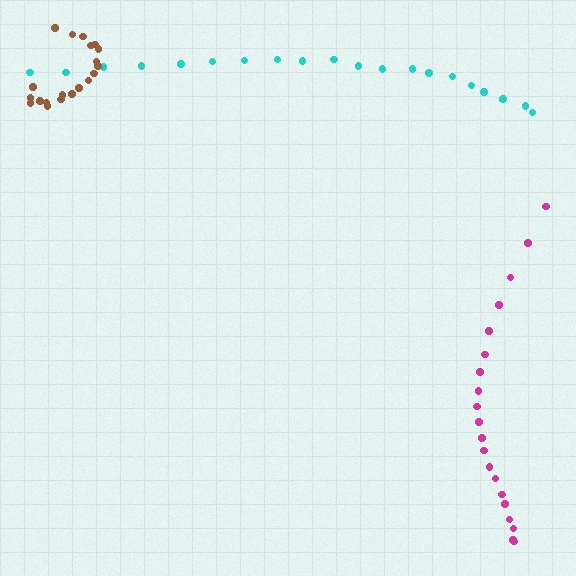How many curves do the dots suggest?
There are 3 distinct paths.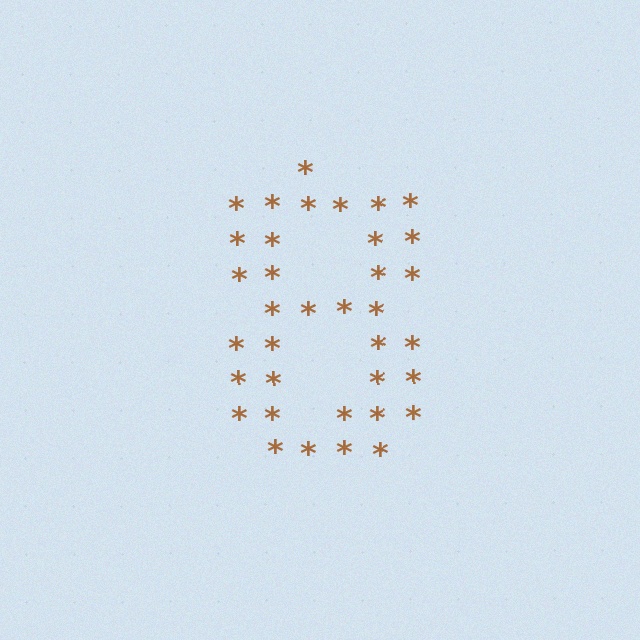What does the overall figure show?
The overall figure shows the digit 8.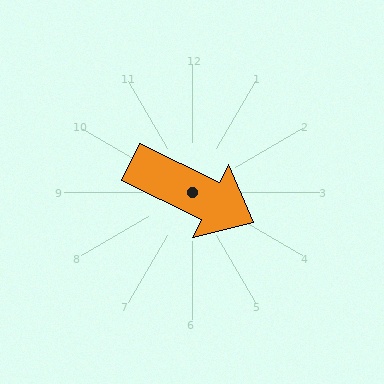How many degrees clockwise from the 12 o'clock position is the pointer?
Approximately 116 degrees.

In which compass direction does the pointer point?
Southeast.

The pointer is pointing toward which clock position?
Roughly 4 o'clock.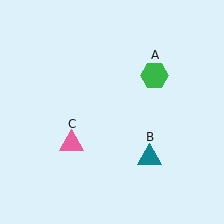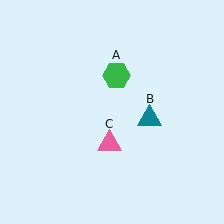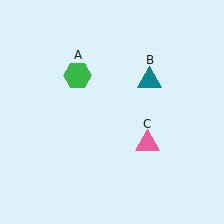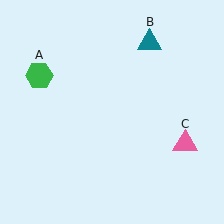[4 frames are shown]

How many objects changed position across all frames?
3 objects changed position: green hexagon (object A), teal triangle (object B), pink triangle (object C).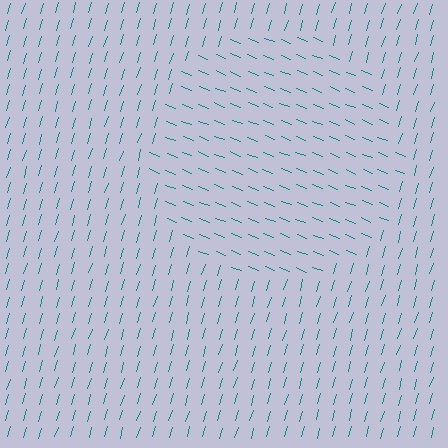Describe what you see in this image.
The image is filled with small teal line segments. A circle region in the image has lines oriented differently from the surrounding lines, creating a visible texture boundary.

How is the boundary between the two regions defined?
The boundary is defined purely by a change in line orientation (approximately 85 degrees difference). All lines are the same color and thickness.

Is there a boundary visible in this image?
Yes, there is a texture boundary formed by a change in line orientation.